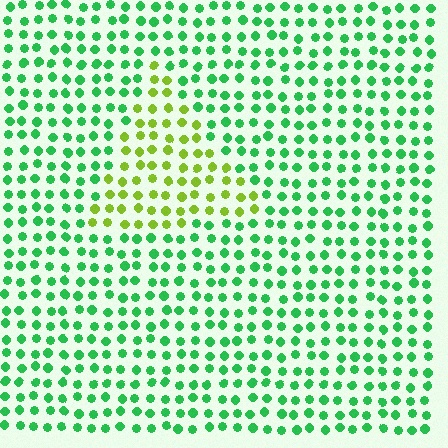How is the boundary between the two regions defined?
The boundary is defined purely by a slight shift in hue (about 50 degrees). Spacing, size, and orientation are identical on both sides.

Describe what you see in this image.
The image is filled with small green elements in a uniform arrangement. A triangle-shaped region is visible where the elements are tinted to a slightly different hue, forming a subtle color boundary.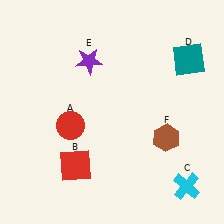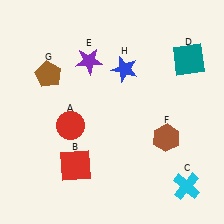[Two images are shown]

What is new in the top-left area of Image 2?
A brown pentagon (G) was added in the top-left area of Image 2.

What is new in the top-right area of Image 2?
A blue star (H) was added in the top-right area of Image 2.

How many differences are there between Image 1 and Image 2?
There are 2 differences between the two images.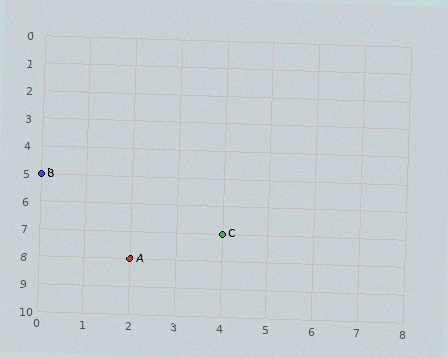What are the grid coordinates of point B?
Point B is at grid coordinates (0, 5).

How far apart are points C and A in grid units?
Points C and A are 2 columns and 1 row apart (about 2.2 grid units diagonally).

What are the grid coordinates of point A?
Point A is at grid coordinates (2, 8).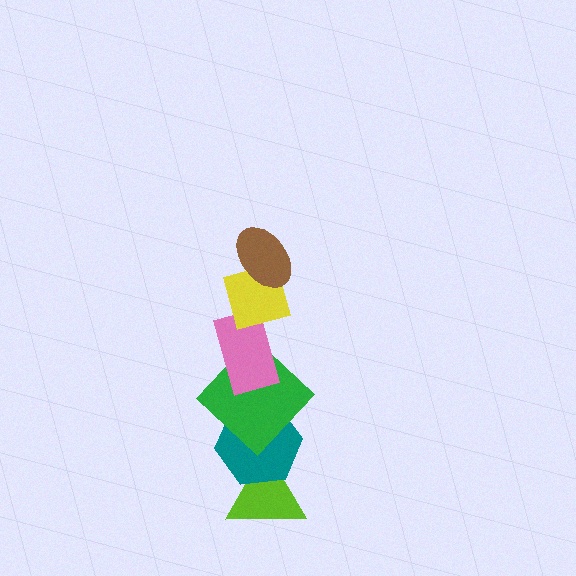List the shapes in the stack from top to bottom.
From top to bottom: the brown ellipse, the yellow diamond, the pink rectangle, the green diamond, the teal hexagon, the lime triangle.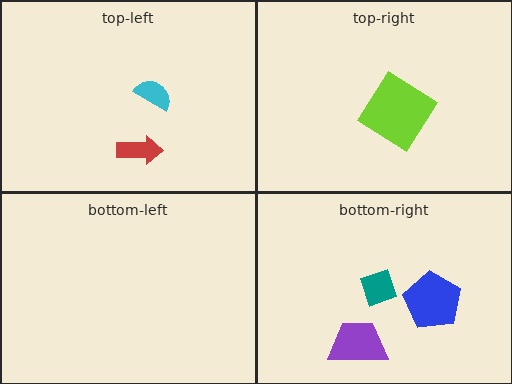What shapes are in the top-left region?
The red arrow, the cyan semicircle.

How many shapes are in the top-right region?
1.